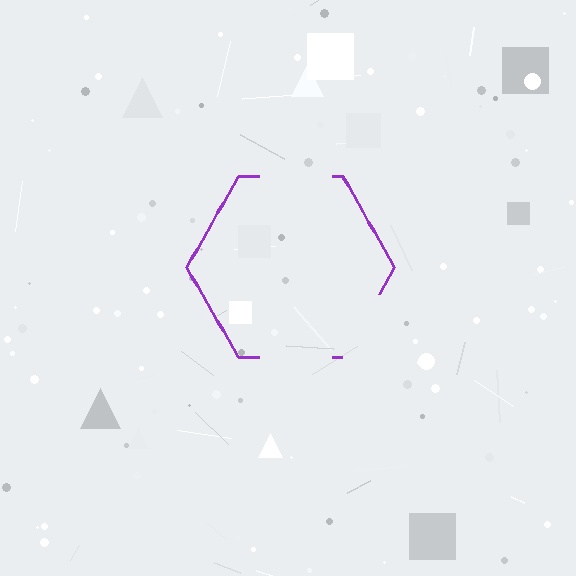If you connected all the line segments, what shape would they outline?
They would outline a hexagon.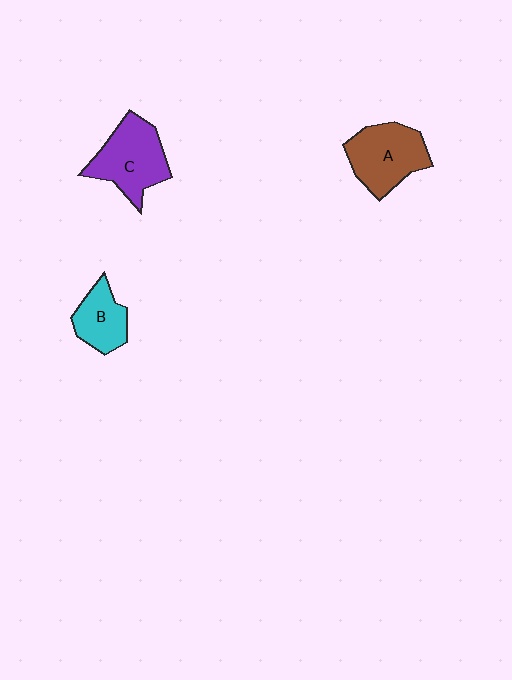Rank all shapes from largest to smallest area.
From largest to smallest: C (purple), A (brown), B (cyan).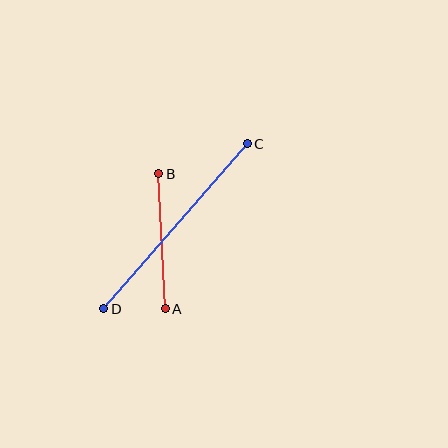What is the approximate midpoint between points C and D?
The midpoint is at approximately (176, 226) pixels.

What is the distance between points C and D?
The distance is approximately 219 pixels.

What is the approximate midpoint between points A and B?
The midpoint is at approximately (162, 241) pixels.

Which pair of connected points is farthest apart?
Points C and D are farthest apart.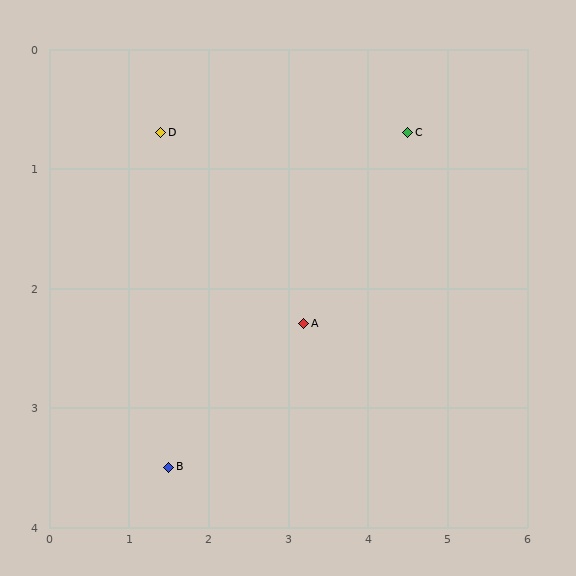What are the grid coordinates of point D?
Point D is at approximately (1.4, 0.7).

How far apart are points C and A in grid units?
Points C and A are about 2.1 grid units apart.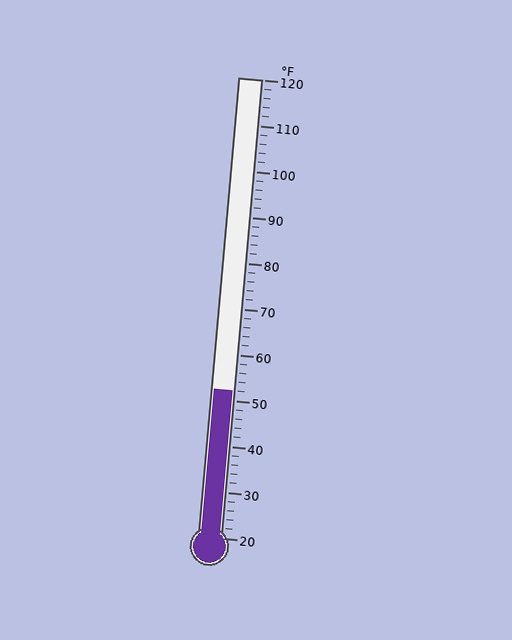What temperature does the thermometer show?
The thermometer shows approximately 52°F.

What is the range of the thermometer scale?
The thermometer scale ranges from 20°F to 120°F.